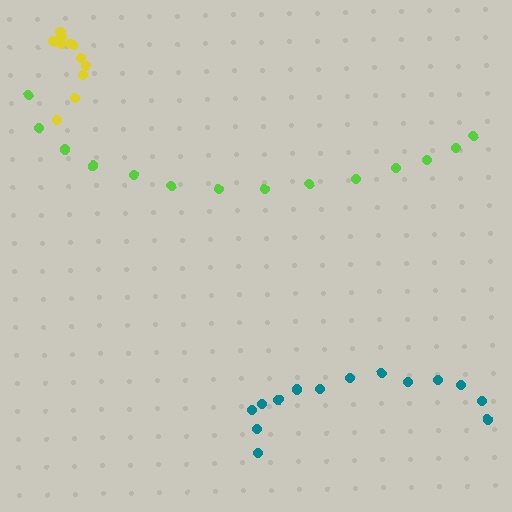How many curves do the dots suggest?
There are 3 distinct paths.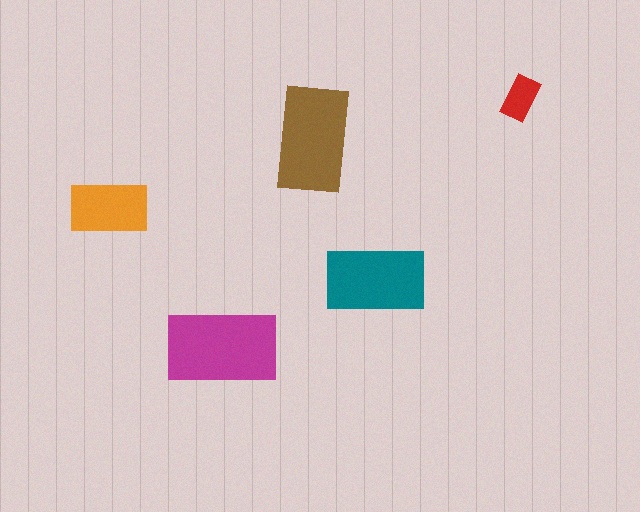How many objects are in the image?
There are 5 objects in the image.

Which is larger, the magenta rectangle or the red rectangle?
The magenta one.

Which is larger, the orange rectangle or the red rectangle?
The orange one.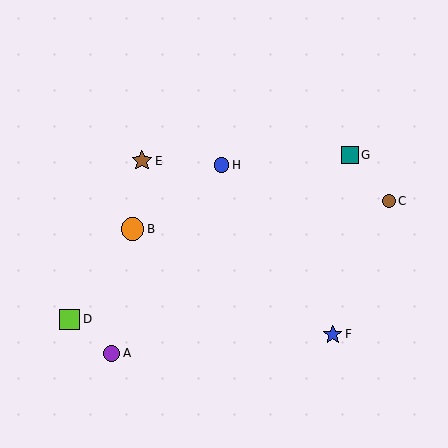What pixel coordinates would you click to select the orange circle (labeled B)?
Click at (132, 229) to select the orange circle B.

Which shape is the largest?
The orange circle (labeled B) is the largest.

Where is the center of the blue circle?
The center of the blue circle is at (221, 165).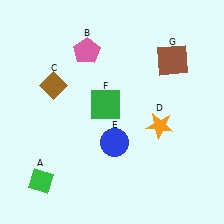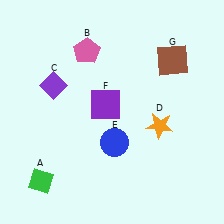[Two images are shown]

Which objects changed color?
C changed from brown to purple. F changed from green to purple.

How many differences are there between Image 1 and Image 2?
There are 2 differences between the two images.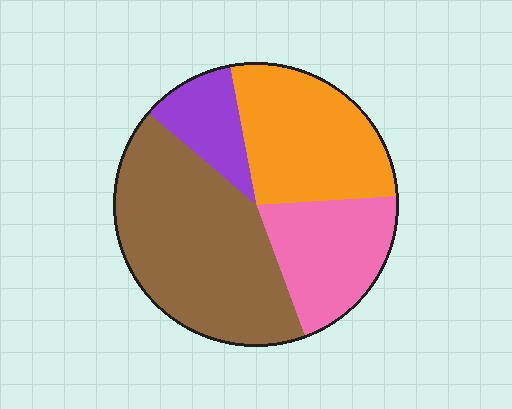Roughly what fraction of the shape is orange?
Orange takes up about one quarter (1/4) of the shape.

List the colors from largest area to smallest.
From largest to smallest: brown, orange, pink, purple.